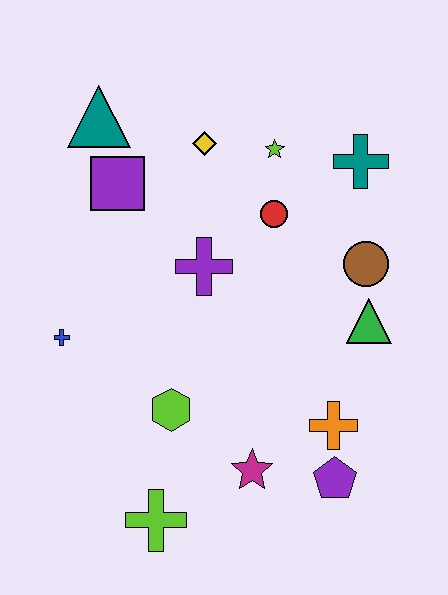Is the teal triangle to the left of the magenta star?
Yes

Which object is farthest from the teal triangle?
The purple pentagon is farthest from the teal triangle.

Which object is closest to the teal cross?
The lime star is closest to the teal cross.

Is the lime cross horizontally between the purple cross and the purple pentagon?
No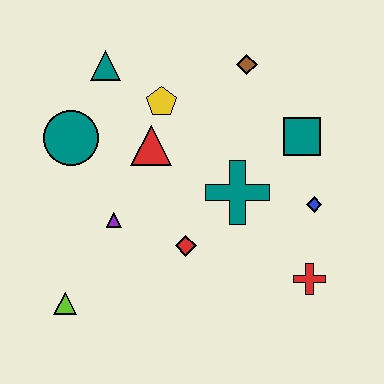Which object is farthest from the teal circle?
The red cross is farthest from the teal circle.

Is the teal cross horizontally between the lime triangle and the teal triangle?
No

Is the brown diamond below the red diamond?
No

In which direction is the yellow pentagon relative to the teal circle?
The yellow pentagon is to the right of the teal circle.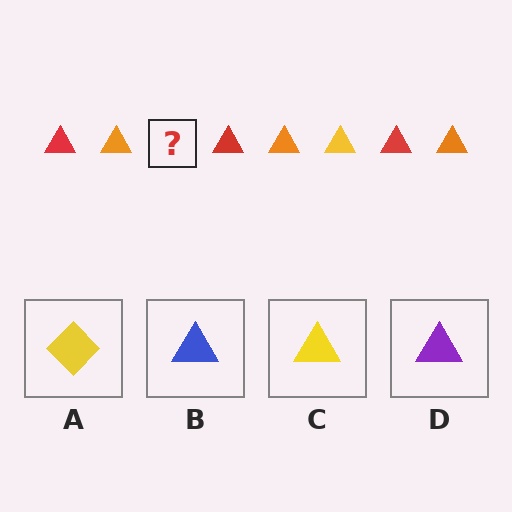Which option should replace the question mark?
Option C.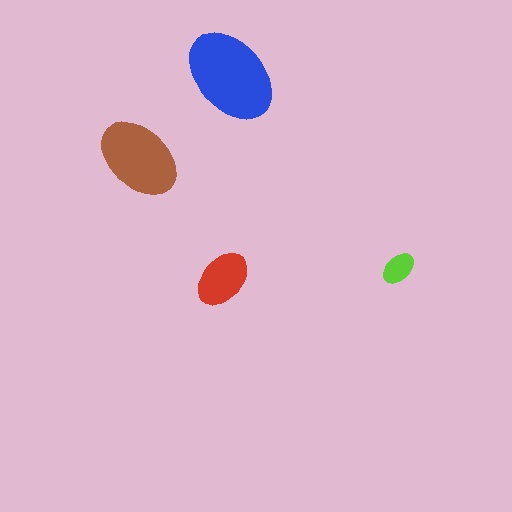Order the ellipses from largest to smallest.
the blue one, the brown one, the red one, the lime one.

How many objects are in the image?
There are 4 objects in the image.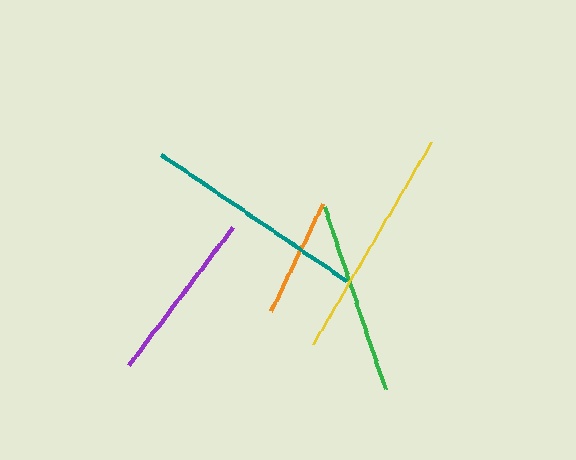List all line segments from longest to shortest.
From longest to shortest: yellow, teal, green, purple, orange.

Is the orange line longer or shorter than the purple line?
The purple line is longer than the orange line.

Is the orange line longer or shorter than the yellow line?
The yellow line is longer than the orange line.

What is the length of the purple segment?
The purple segment is approximately 172 pixels long.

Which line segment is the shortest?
The orange line is the shortest at approximately 119 pixels.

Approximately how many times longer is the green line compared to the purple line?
The green line is approximately 1.1 times the length of the purple line.